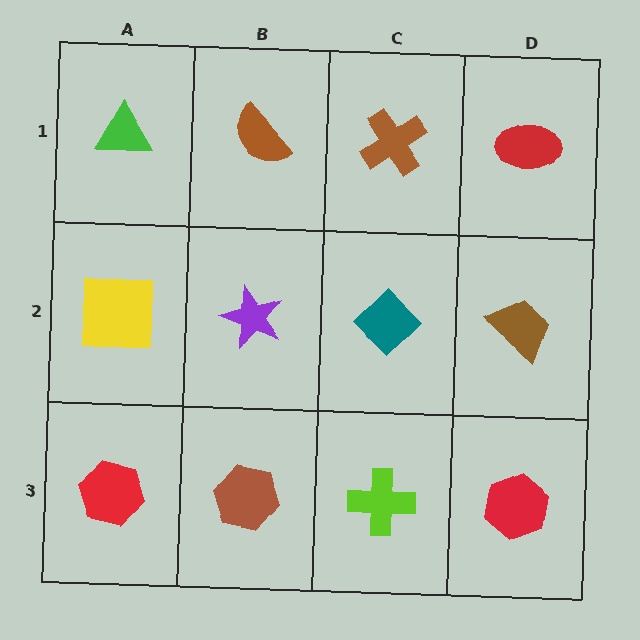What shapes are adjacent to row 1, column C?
A teal diamond (row 2, column C), a brown semicircle (row 1, column B), a red ellipse (row 1, column D).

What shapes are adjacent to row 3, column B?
A purple star (row 2, column B), a red hexagon (row 3, column A), a lime cross (row 3, column C).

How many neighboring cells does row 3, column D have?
2.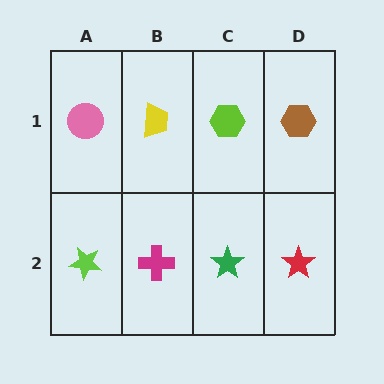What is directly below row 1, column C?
A green star.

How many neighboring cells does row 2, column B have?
3.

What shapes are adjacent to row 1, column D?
A red star (row 2, column D), a lime hexagon (row 1, column C).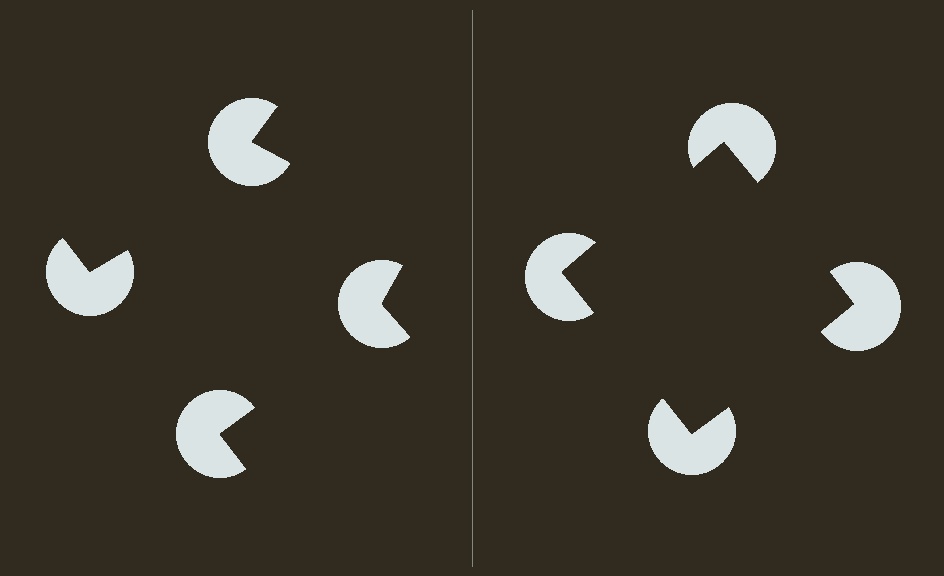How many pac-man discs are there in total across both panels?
8 — 4 on each side.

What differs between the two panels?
The pac-man discs are positioned identically on both sides; only the wedge orientations differ. On the right they align to a square; on the left they are misaligned.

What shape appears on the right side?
An illusory square.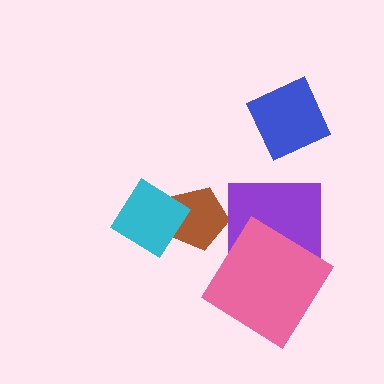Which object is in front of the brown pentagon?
The cyan diamond is in front of the brown pentagon.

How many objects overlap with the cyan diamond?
1 object overlaps with the cyan diamond.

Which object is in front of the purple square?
The pink diamond is in front of the purple square.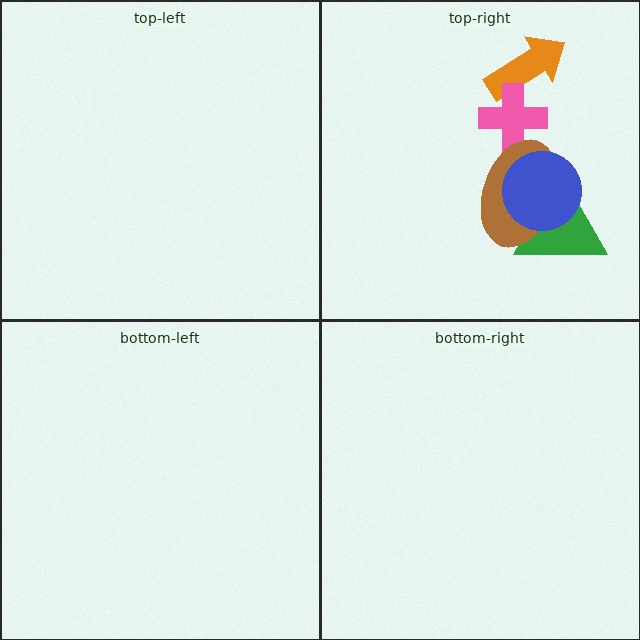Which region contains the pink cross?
The top-right region.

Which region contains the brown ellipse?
The top-right region.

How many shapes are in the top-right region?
5.